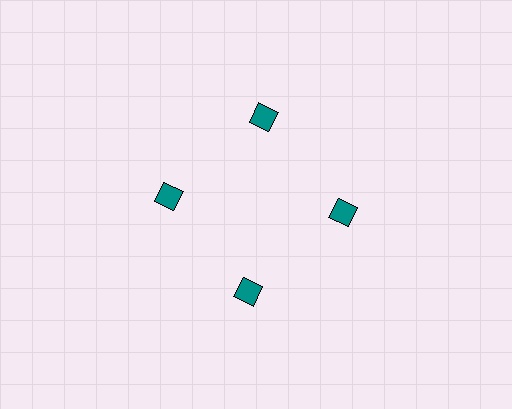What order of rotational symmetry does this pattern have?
This pattern has 4-fold rotational symmetry.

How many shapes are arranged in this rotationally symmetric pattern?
There are 4 shapes, arranged in 4 groups of 1.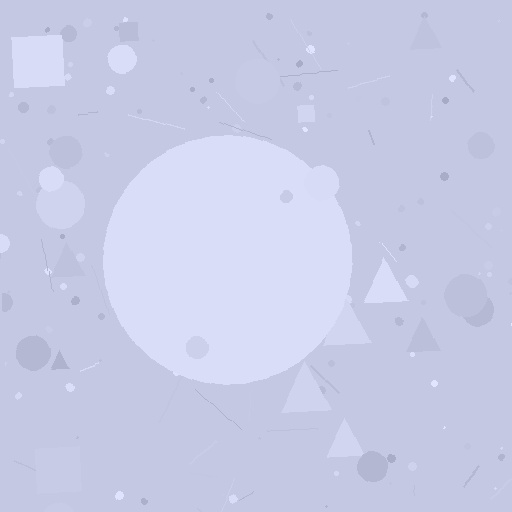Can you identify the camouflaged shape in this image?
The camouflaged shape is a circle.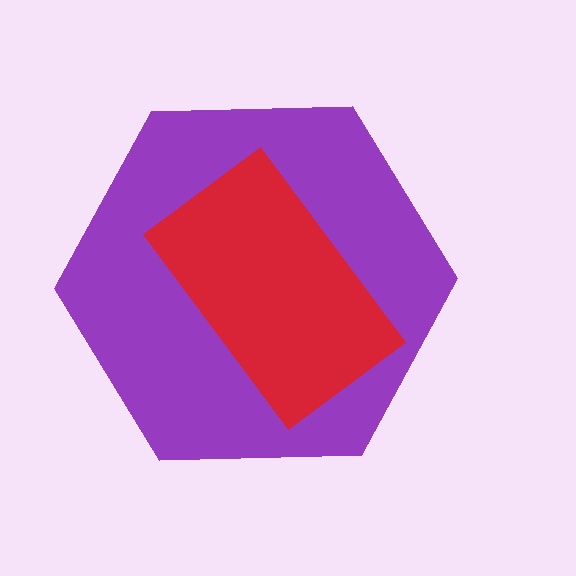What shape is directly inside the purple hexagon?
The red rectangle.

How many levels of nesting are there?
2.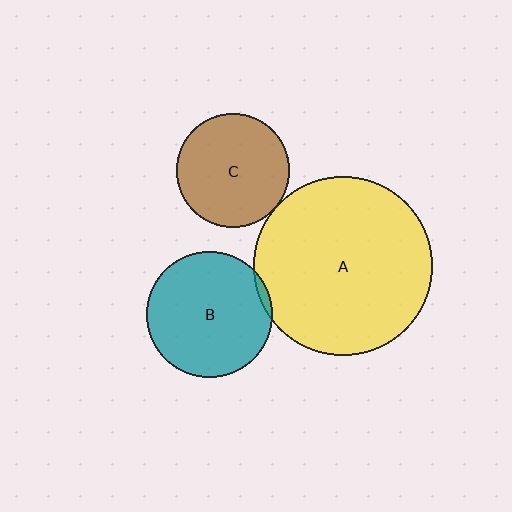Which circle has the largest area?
Circle A (yellow).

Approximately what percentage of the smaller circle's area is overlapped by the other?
Approximately 5%.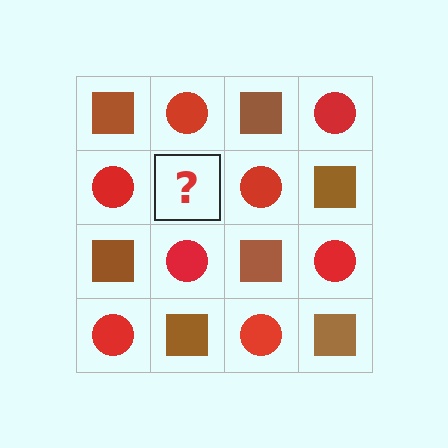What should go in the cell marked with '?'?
The missing cell should contain a brown square.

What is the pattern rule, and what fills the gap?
The rule is that it alternates brown square and red circle in a checkerboard pattern. The gap should be filled with a brown square.